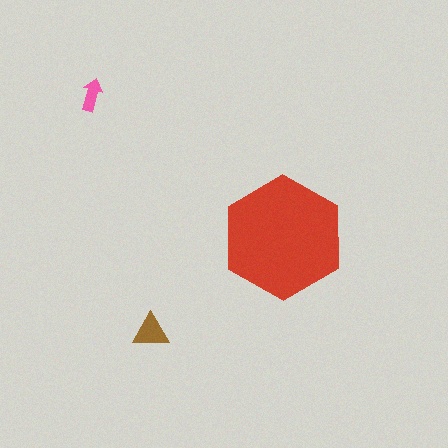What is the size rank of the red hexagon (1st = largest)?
1st.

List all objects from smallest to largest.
The pink arrow, the brown triangle, the red hexagon.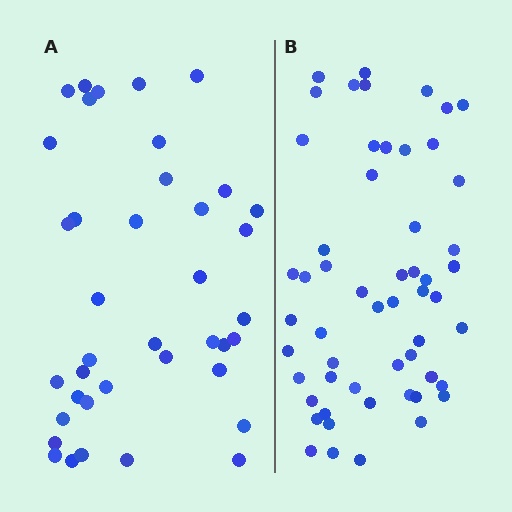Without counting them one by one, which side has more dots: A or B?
Region B (the right region) has more dots.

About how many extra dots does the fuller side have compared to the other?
Region B has approximately 15 more dots than region A.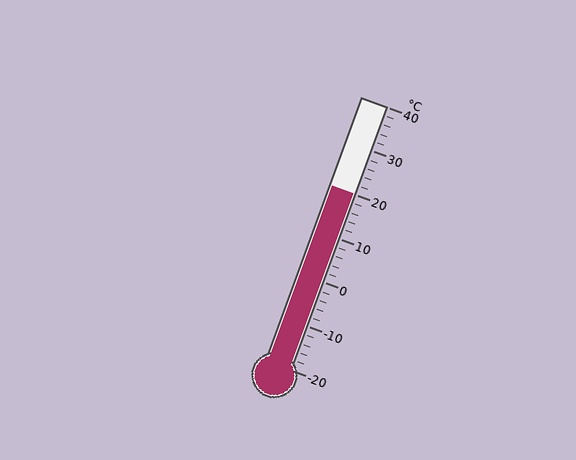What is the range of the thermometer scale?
The thermometer scale ranges from -20°C to 40°C.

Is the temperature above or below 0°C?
The temperature is above 0°C.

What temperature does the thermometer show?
The thermometer shows approximately 20°C.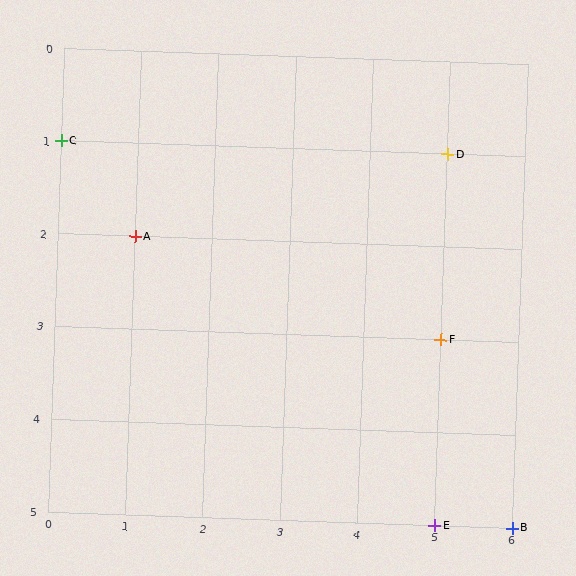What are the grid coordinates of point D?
Point D is at grid coordinates (5, 1).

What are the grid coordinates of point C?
Point C is at grid coordinates (0, 1).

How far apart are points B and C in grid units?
Points B and C are 6 columns and 4 rows apart (about 7.2 grid units diagonally).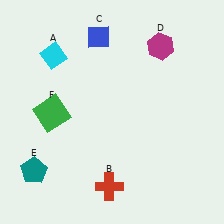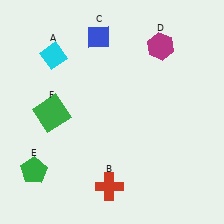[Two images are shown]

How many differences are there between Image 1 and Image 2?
There is 1 difference between the two images.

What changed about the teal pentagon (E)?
In Image 1, E is teal. In Image 2, it changed to green.